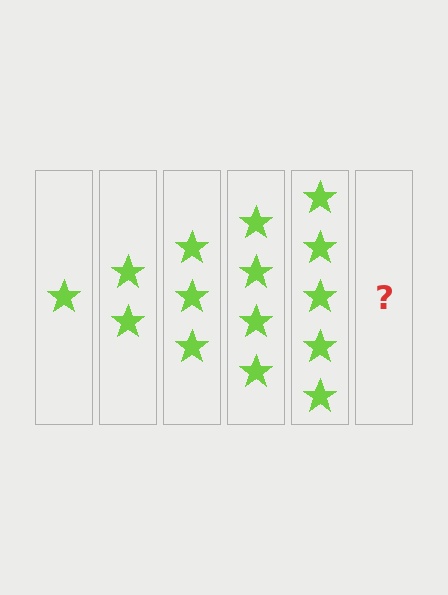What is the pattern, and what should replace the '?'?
The pattern is that each step adds one more star. The '?' should be 6 stars.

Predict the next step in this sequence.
The next step is 6 stars.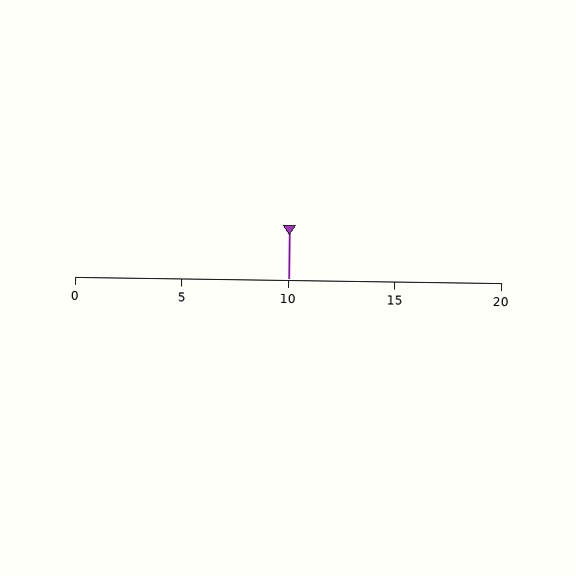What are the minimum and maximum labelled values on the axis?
The axis runs from 0 to 20.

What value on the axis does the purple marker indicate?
The marker indicates approximately 10.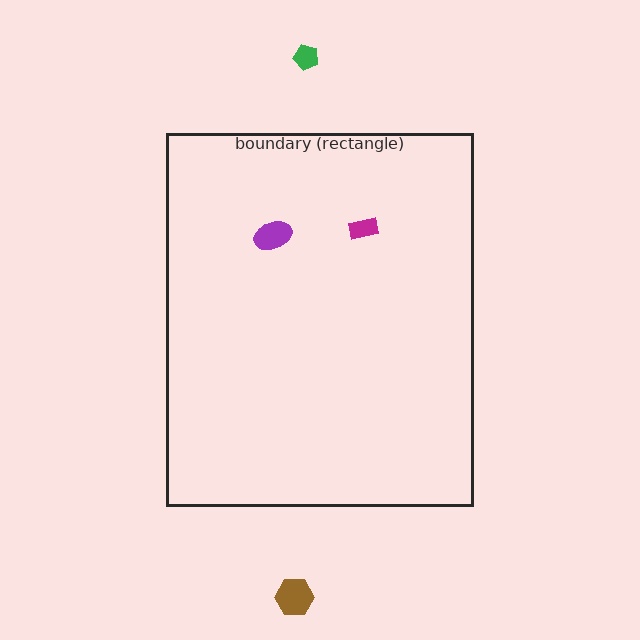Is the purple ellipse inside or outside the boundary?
Inside.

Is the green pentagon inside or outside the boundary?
Outside.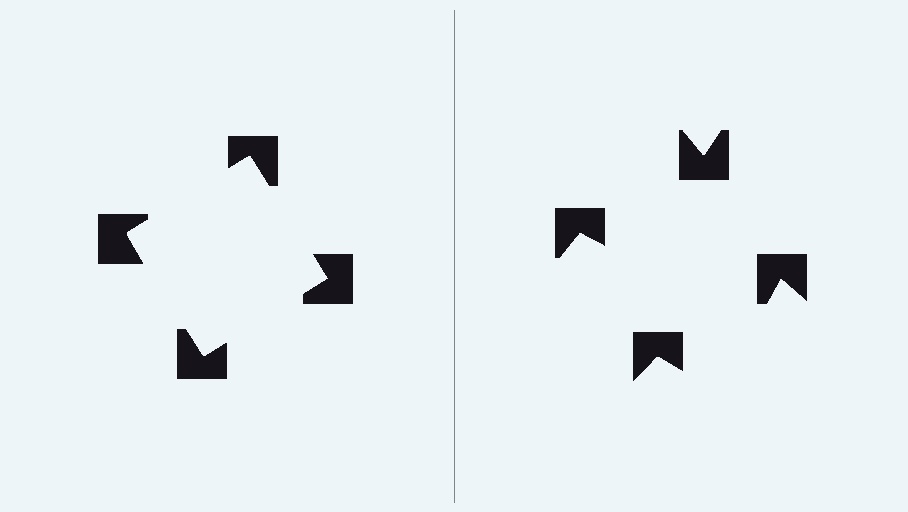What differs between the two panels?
The notched squares are positioned identically on both sides; only the wedge orientations differ. On the left they align to a square; on the right they are misaligned.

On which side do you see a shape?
An illusory square appears on the left side. On the right side the wedge cuts are rotated, so no coherent shape forms.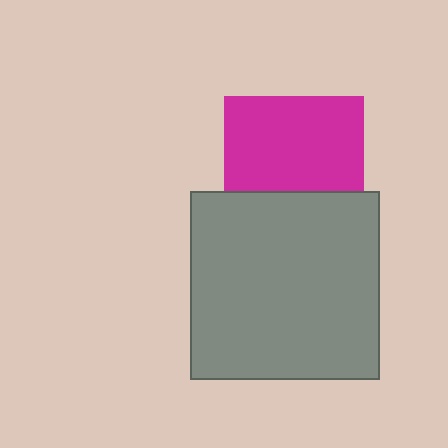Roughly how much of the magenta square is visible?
Most of it is visible (roughly 69%).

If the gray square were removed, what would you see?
You would see the complete magenta square.